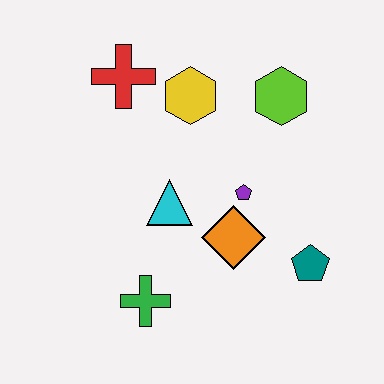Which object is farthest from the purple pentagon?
The red cross is farthest from the purple pentagon.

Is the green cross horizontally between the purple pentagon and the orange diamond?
No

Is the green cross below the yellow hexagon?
Yes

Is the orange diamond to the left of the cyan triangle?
No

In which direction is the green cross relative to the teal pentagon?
The green cross is to the left of the teal pentagon.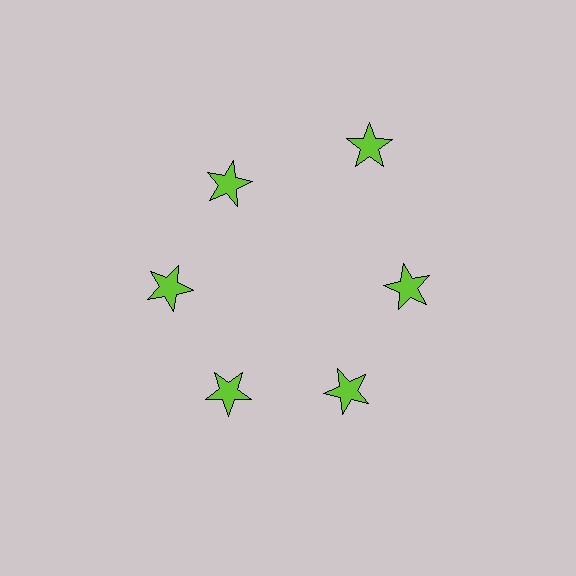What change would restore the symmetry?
The symmetry would be restored by moving it inward, back onto the ring so that all 6 stars sit at equal angles and equal distance from the center.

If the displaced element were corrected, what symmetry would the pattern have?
It would have 6-fold rotational symmetry — the pattern would map onto itself every 60 degrees.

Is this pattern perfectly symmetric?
No. The 6 lime stars are arranged in a ring, but one element near the 1 o'clock position is pushed outward from the center, breaking the 6-fold rotational symmetry.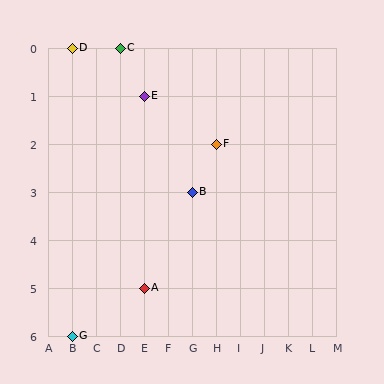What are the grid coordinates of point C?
Point C is at grid coordinates (D, 0).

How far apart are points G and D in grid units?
Points G and D are 6 rows apart.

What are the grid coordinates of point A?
Point A is at grid coordinates (E, 5).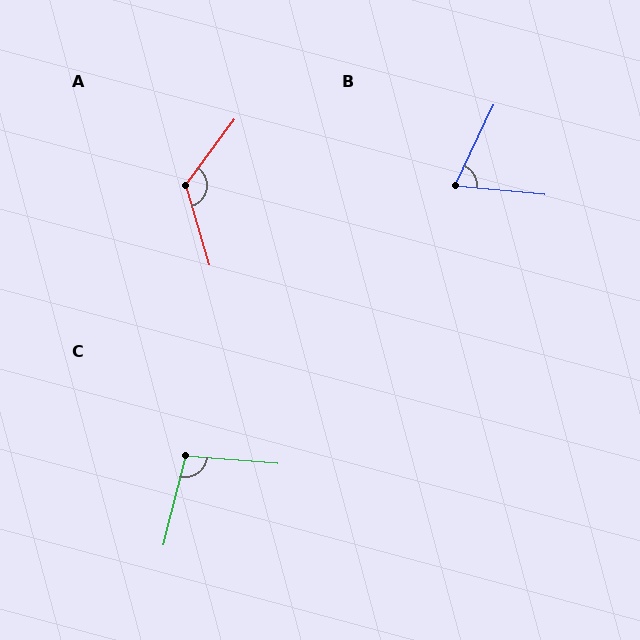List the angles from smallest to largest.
B (70°), C (100°), A (126°).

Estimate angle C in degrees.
Approximately 100 degrees.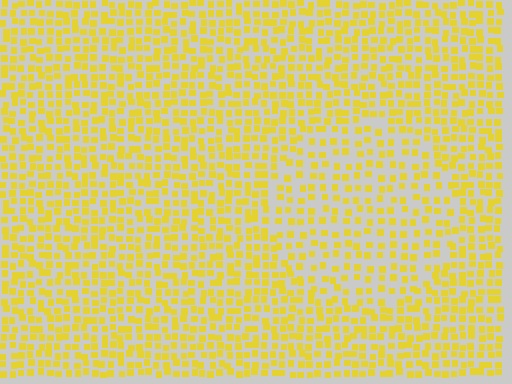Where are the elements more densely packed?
The elements are more densely packed outside the circle boundary.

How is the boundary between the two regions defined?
The boundary is defined by a change in element density (approximately 1.6x ratio). All elements are the same color, size, and shape.